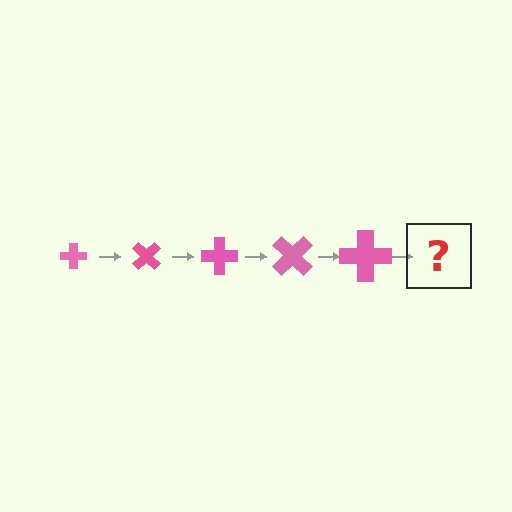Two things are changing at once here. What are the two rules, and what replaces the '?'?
The two rules are that the cross grows larger each step and it rotates 45 degrees each step. The '?' should be a cross, larger than the previous one and rotated 225 degrees from the start.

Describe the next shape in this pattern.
It should be a cross, larger than the previous one and rotated 225 degrees from the start.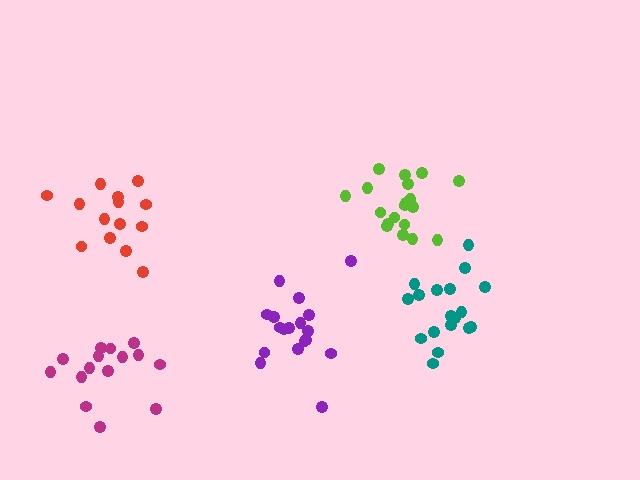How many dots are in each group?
Group 1: 18 dots, Group 2: 20 dots, Group 3: 14 dots, Group 4: 18 dots, Group 5: 15 dots (85 total).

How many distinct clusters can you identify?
There are 5 distinct clusters.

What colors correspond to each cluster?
The clusters are colored: purple, lime, red, teal, magenta.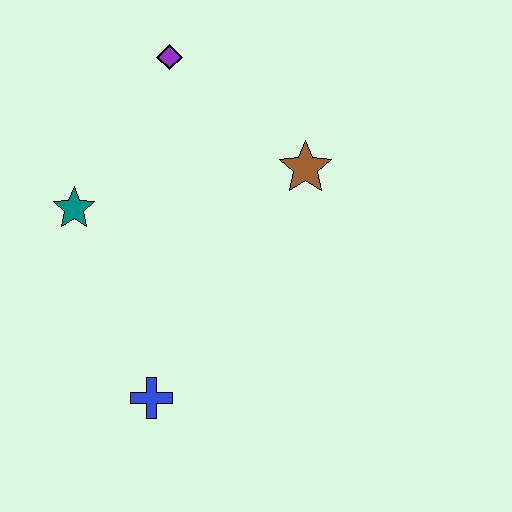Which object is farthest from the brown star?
The blue cross is farthest from the brown star.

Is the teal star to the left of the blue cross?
Yes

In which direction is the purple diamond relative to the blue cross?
The purple diamond is above the blue cross.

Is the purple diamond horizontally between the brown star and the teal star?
Yes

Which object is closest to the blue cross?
The teal star is closest to the blue cross.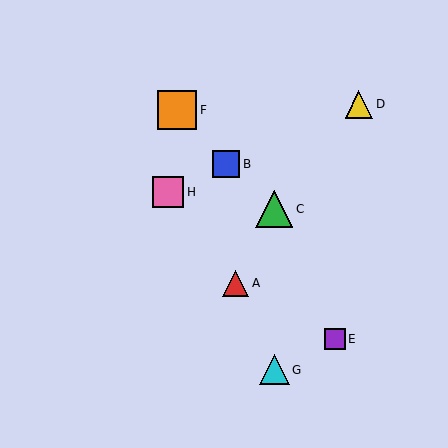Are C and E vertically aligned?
No, C is at x≈274 and E is at x≈335.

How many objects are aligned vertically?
2 objects (C, G) are aligned vertically.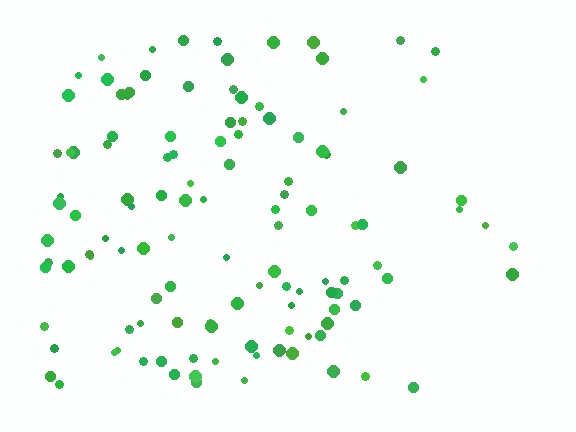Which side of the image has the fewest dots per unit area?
The right.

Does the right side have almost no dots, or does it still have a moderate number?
Still a moderate number, just noticeably fewer than the left.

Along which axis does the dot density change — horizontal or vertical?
Horizontal.